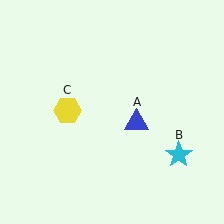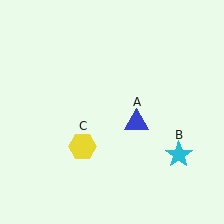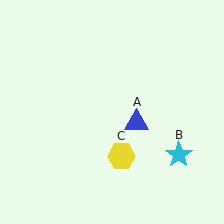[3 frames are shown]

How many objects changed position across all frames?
1 object changed position: yellow hexagon (object C).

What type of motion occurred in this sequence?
The yellow hexagon (object C) rotated counterclockwise around the center of the scene.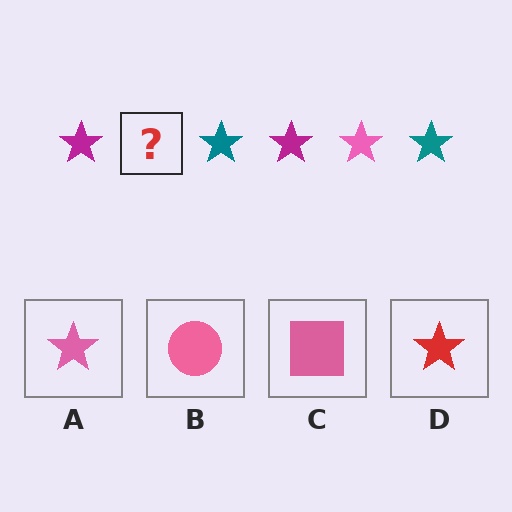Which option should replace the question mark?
Option A.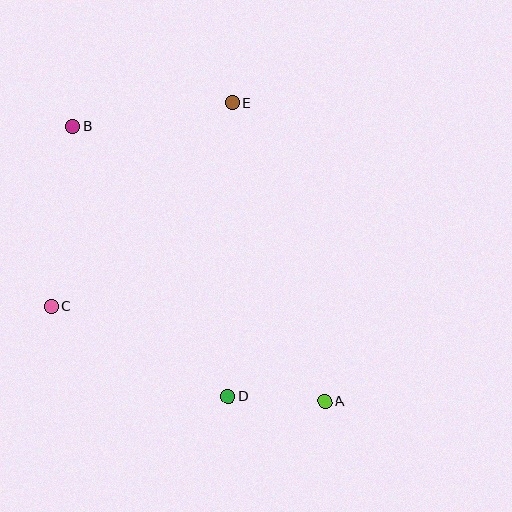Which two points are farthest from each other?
Points A and B are farthest from each other.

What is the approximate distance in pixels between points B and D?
The distance between B and D is approximately 312 pixels.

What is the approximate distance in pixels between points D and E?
The distance between D and E is approximately 294 pixels.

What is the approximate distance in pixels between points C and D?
The distance between C and D is approximately 199 pixels.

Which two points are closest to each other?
Points A and D are closest to each other.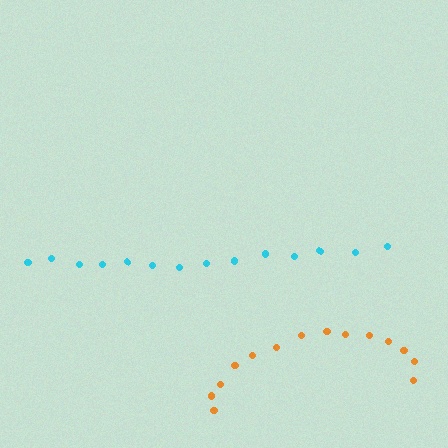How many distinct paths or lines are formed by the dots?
There are 2 distinct paths.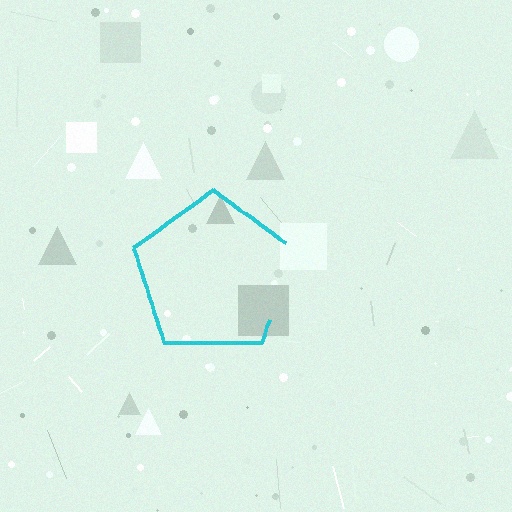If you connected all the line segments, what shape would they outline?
They would outline a pentagon.